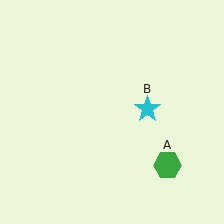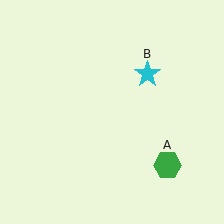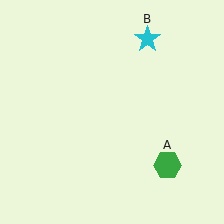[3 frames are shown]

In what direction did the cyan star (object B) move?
The cyan star (object B) moved up.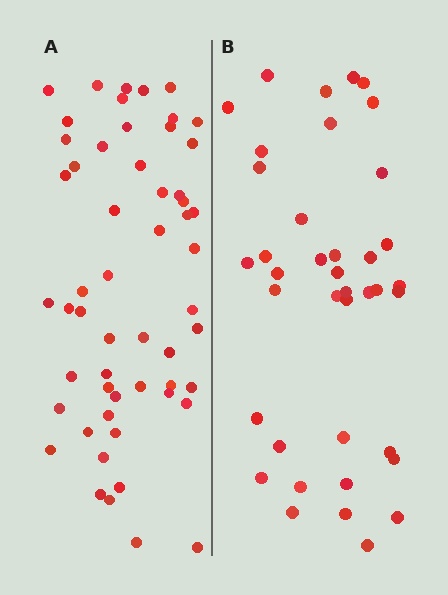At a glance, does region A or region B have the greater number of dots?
Region A (the left region) has more dots.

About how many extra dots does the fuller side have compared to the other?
Region A has approximately 15 more dots than region B.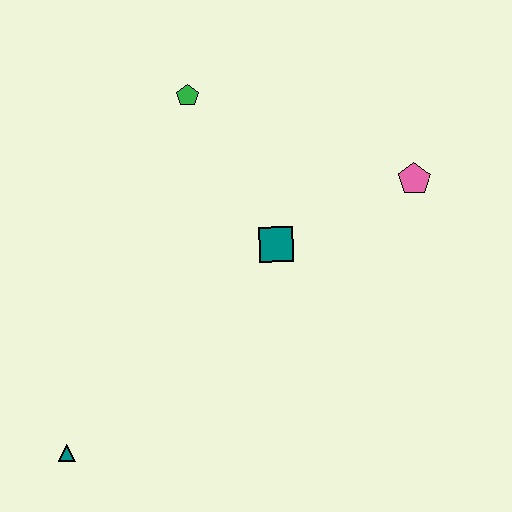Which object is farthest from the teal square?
The teal triangle is farthest from the teal square.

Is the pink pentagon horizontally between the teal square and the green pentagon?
No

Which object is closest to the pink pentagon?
The teal square is closest to the pink pentagon.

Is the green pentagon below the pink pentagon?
No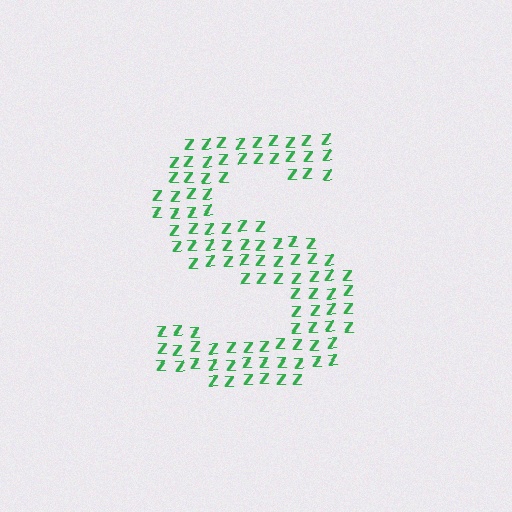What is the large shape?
The large shape is the letter S.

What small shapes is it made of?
It is made of small letter Z's.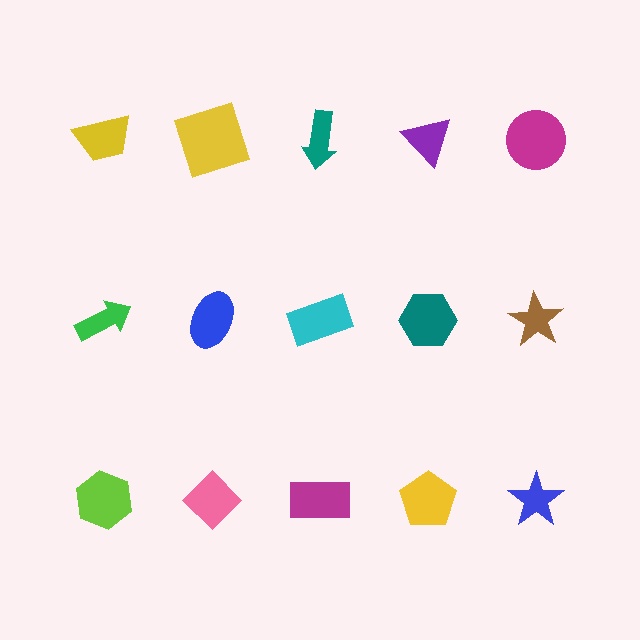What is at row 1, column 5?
A magenta circle.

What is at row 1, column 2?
A yellow square.